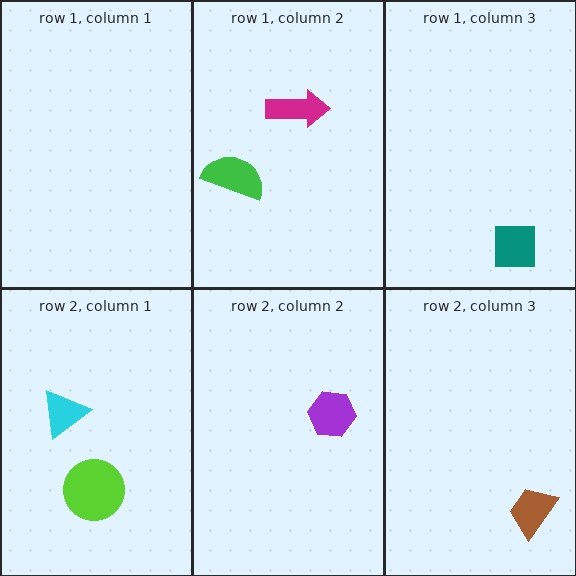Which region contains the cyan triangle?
The row 2, column 1 region.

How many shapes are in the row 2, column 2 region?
1.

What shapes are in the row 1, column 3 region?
The teal square.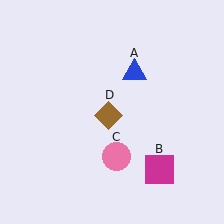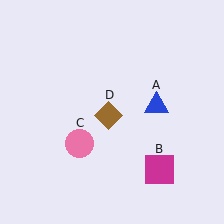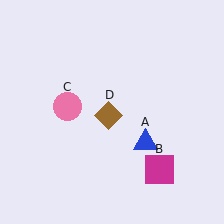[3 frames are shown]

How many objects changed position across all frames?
2 objects changed position: blue triangle (object A), pink circle (object C).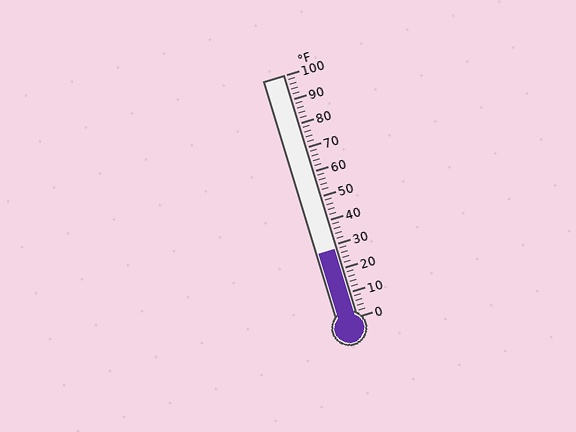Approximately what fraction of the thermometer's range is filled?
The thermometer is filled to approximately 30% of its range.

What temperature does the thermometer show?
The thermometer shows approximately 28°F.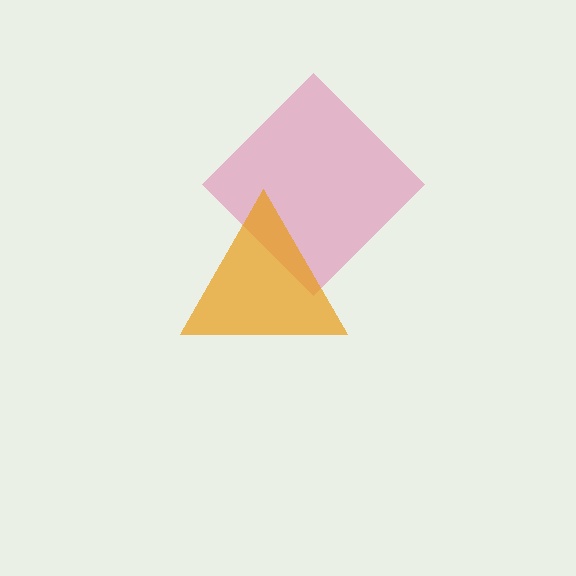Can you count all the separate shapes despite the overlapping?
Yes, there are 2 separate shapes.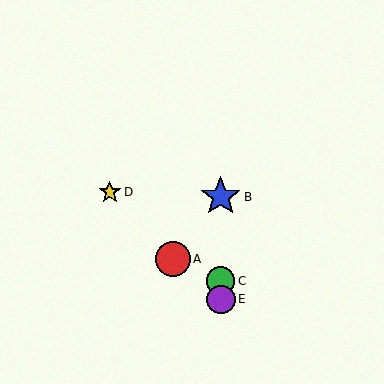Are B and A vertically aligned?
No, B is at x≈221 and A is at x≈173.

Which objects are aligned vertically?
Objects B, C, E are aligned vertically.